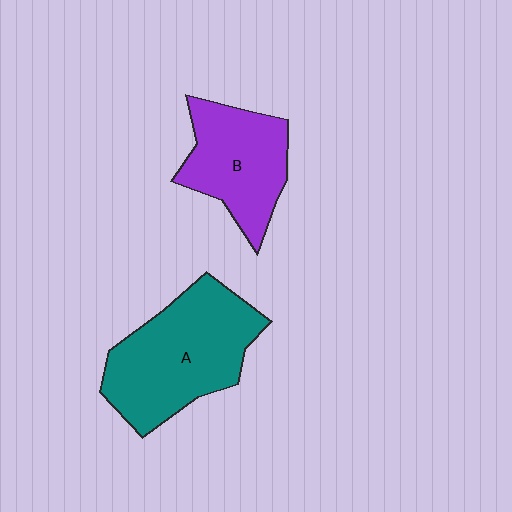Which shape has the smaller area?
Shape B (purple).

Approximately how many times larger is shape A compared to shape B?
Approximately 1.4 times.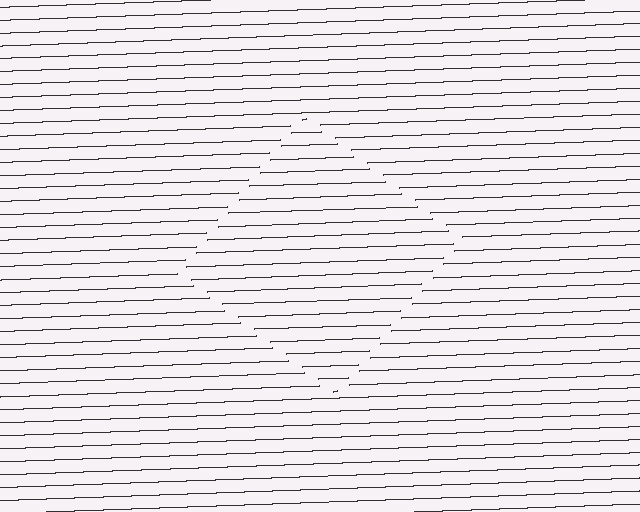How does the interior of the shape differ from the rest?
The interior of the shape contains the same grating, shifted by half a period — the contour is defined by the phase discontinuity where line-ends from the inner and outer gratings abut.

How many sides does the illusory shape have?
4 sides — the line-ends trace a square.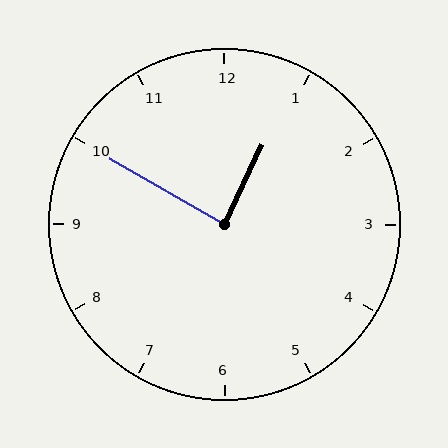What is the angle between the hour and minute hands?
Approximately 85 degrees.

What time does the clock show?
12:50.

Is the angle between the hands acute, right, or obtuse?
It is right.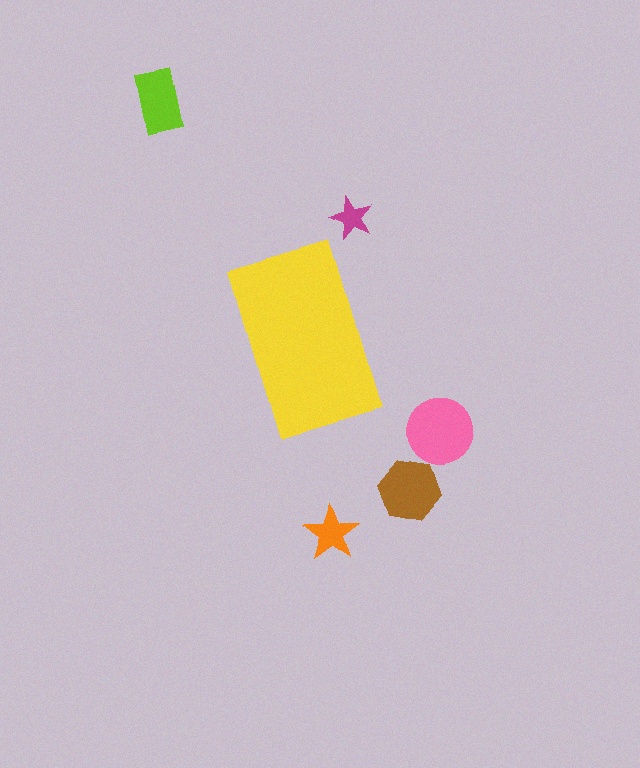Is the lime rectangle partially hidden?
No, the lime rectangle is fully visible.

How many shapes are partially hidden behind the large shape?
0 shapes are partially hidden.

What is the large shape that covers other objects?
A yellow rectangle.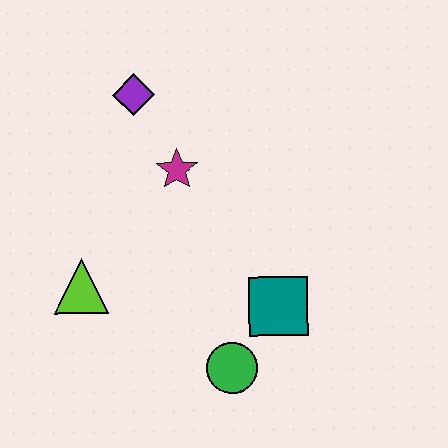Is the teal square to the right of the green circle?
Yes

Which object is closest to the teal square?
The green circle is closest to the teal square.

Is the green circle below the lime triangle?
Yes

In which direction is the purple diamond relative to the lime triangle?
The purple diamond is above the lime triangle.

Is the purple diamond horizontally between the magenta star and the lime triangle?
Yes